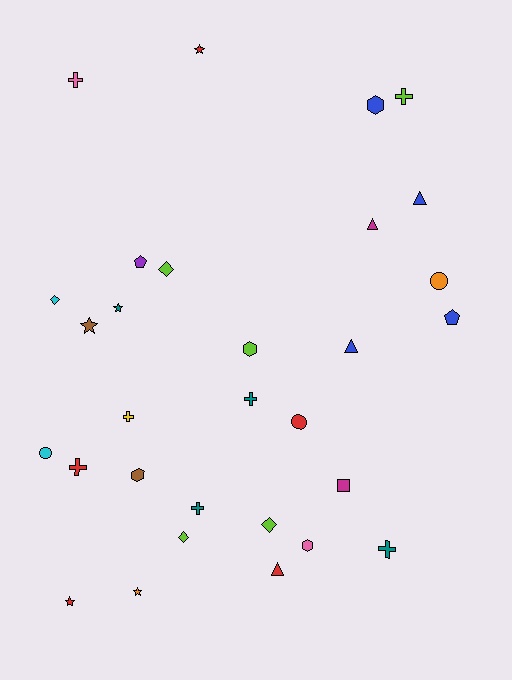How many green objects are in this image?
There are no green objects.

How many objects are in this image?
There are 30 objects.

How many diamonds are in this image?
There are 4 diamonds.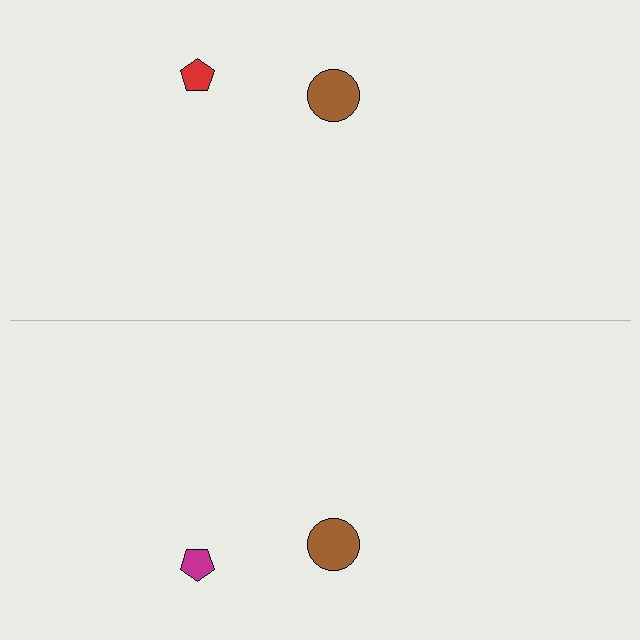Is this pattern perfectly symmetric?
No, the pattern is not perfectly symmetric. The magenta pentagon on the bottom side breaks the symmetry — its mirror counterpart is red.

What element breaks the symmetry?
The magenta pentagon on the bottom side breaks the symmetry — its mirror counterpart is red.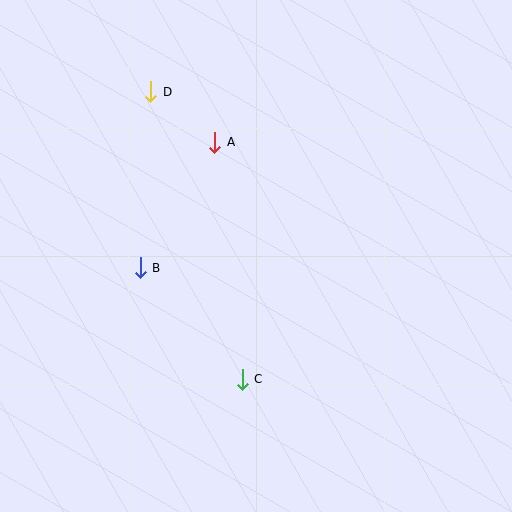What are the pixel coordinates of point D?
Point D is at (151, 92).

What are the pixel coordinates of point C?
Point C is at (242, 379).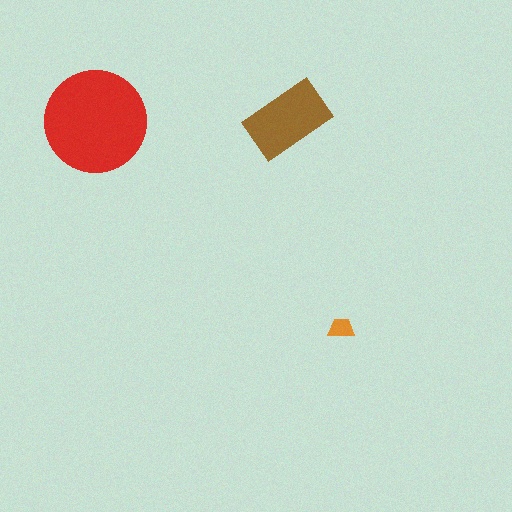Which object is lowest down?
The orange trapezoid is bottommost.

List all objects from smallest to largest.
The orange trapezoid, the brown rectangle, the red circle.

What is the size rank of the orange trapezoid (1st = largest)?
3rd.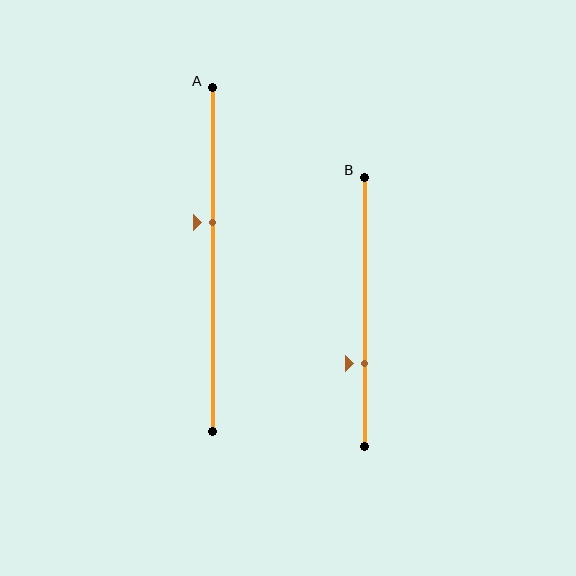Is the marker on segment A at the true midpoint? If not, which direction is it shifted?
No, the marker on segment A is shifted upward by about 11% of the segment length.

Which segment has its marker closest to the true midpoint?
Segment A has its marker closest to the true midpoint.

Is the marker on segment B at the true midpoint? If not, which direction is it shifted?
No, the marker on segment B is shifted downward by about 19% of the segment length.